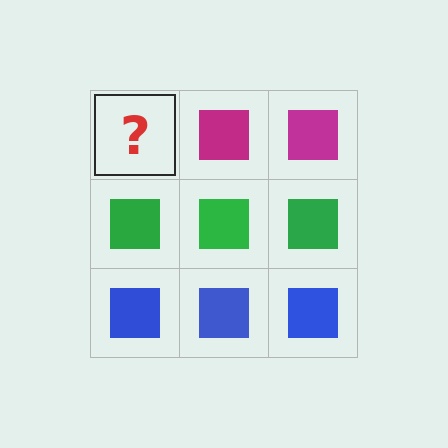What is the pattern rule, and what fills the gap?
The rule is that each row has a consistent color. The gap should be filled with a magenta square.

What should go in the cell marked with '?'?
The missing cell should contain a magenta square.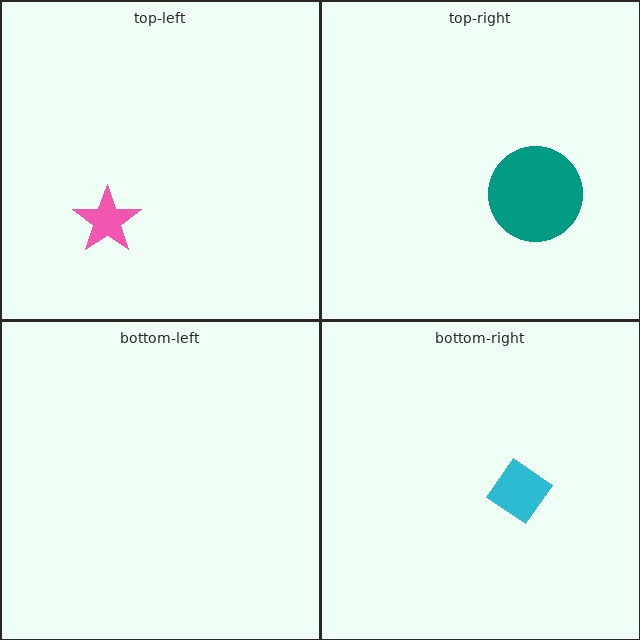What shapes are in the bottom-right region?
The cyan diamond.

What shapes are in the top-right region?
The teal circle.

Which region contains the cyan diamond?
The bottom-right region.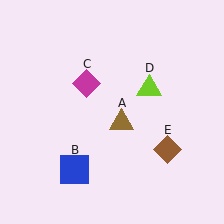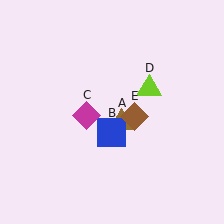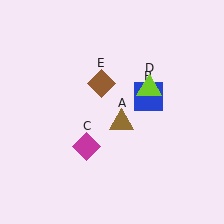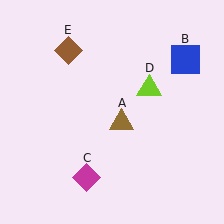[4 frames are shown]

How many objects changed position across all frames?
3 objects changed position: blue square (object B), magenta diamond (object C), brown diamond (object E).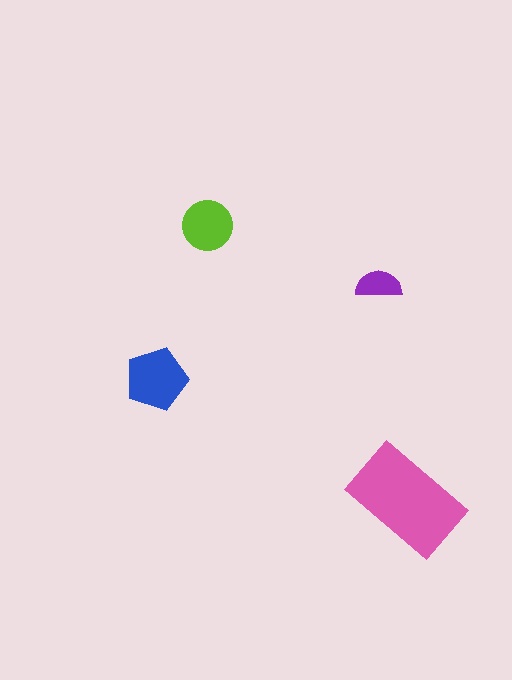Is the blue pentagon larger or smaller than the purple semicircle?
Larger.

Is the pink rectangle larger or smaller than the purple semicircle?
Larger.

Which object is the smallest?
The purple semicircle.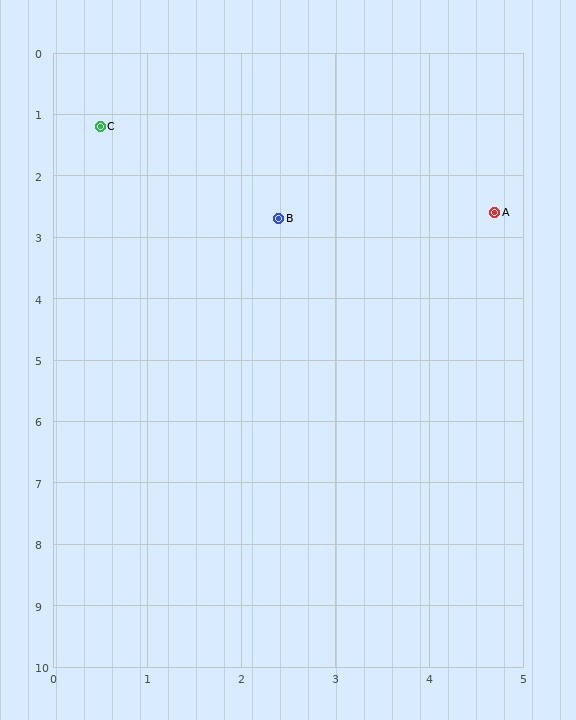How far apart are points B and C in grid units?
Points B and C are about 2.4 grid units apart.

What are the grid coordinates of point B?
Point B is at approximately (2.4, 2.7).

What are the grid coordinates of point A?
Point A is at approximately (4.7, 2.6).